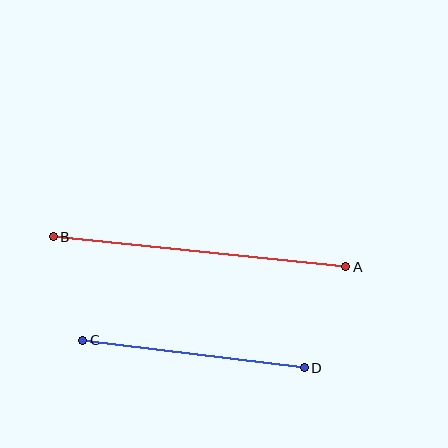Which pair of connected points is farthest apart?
Points A and B are farthest apart.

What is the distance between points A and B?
The distance is approximately 294 pixels.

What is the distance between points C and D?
The distance is approximately 223 pixels.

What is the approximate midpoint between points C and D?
The midpoint is at approximately (194, 354) pixels.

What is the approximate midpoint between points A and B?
The midpoint is at approximately (200, 252) pixels.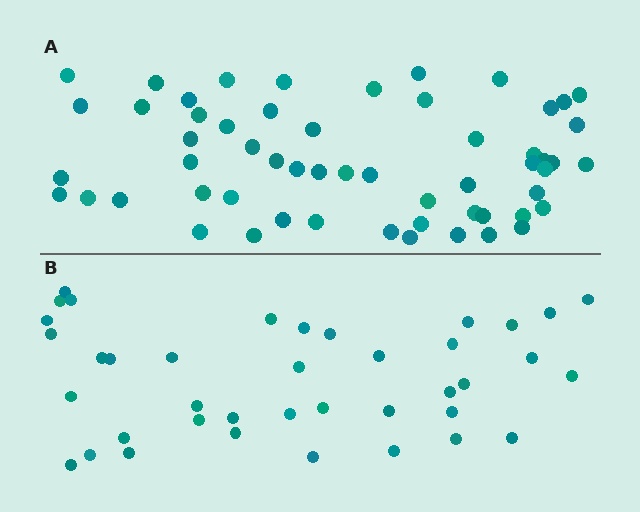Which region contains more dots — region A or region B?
Region A (the top region) has more dots.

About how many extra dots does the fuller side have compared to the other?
Region A has approximately 20 more dots than region B.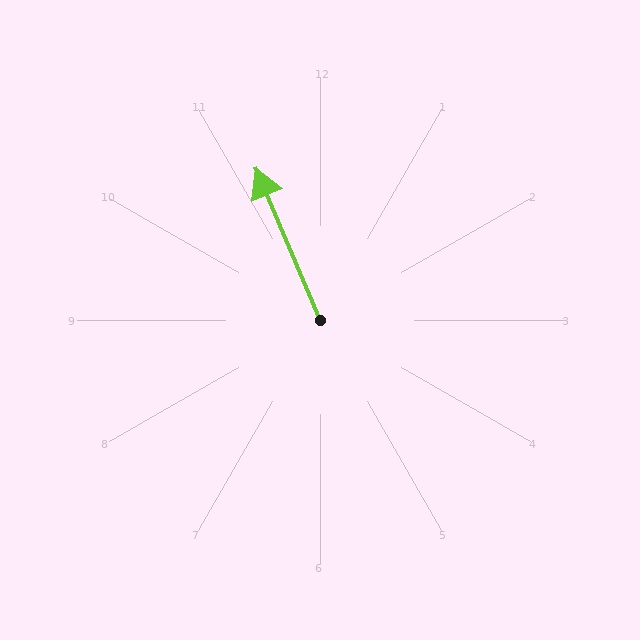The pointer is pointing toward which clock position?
Roughly 11 o'clock.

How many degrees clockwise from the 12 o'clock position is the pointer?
Approximately 337 degrees.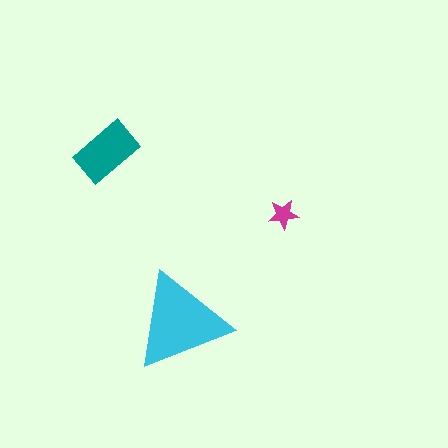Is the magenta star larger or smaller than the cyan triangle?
Smaller.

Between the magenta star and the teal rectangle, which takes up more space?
The teal rectangle.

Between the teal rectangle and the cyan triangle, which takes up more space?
The cyan triangle.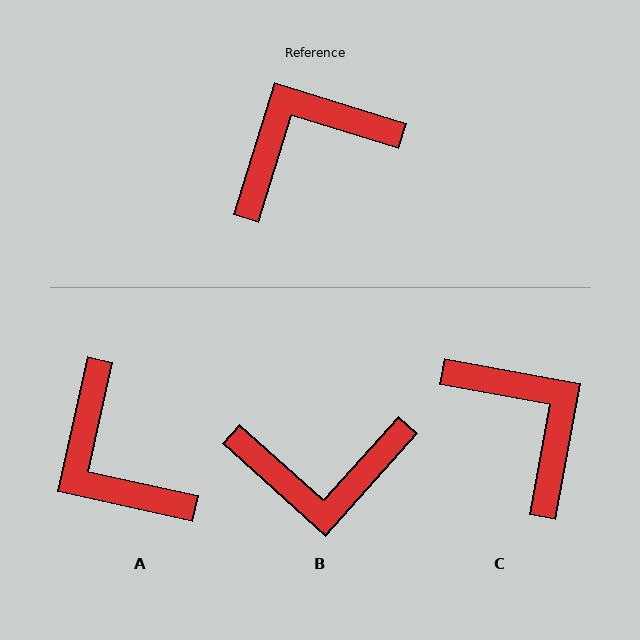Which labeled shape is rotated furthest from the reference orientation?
B, about 155 degrees away.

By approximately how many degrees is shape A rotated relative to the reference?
Approximately 95 degrees counter-clockwise.